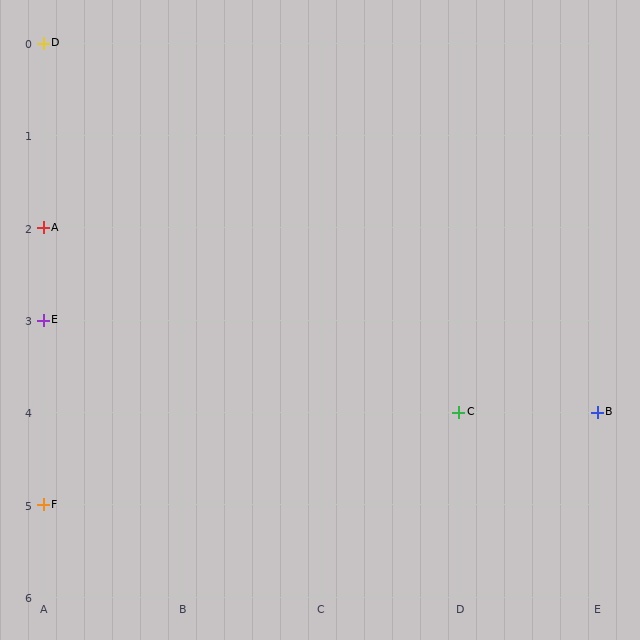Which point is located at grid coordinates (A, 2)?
Point A is at (A, 2).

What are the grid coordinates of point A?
Point A is at grid coordinates (A, 2).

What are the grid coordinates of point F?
Point F is at grid coordinates (A, 5).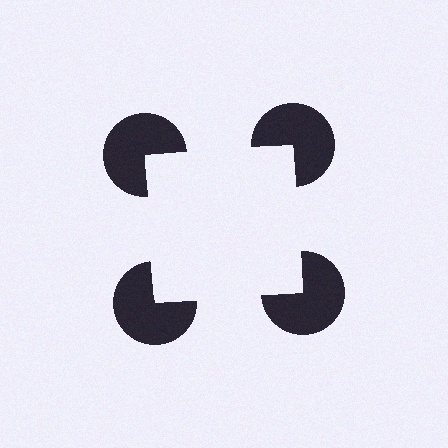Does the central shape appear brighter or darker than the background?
It typically appears slightly brighter than the background, even though no actual brightness change is drawn.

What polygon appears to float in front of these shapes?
An illusory square — its edges are inferred from the aligned wedge cuts in the pac-man discs, not physically drawn.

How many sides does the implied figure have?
4 sides.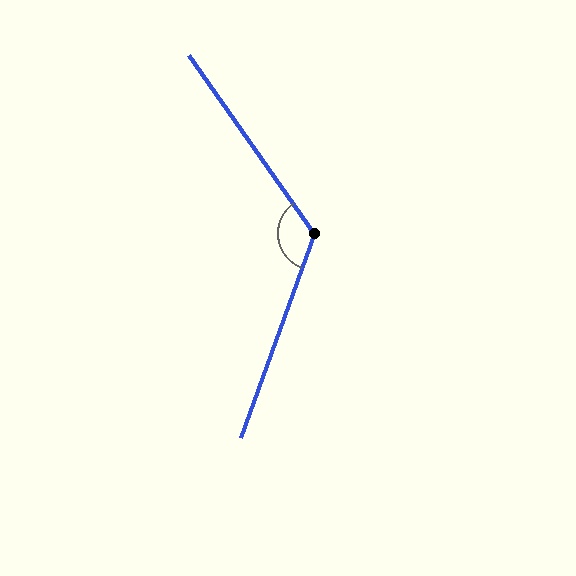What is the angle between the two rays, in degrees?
Approximately 125 degrees.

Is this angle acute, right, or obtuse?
It is obtuse.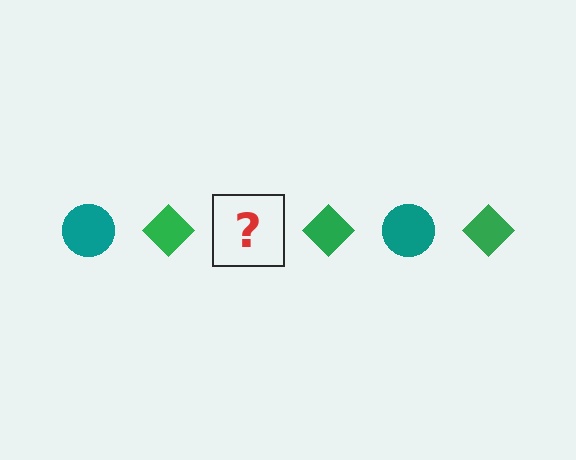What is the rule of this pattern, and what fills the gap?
The rule is that the pattern alternates between teal circle and green diamond. The gap should be filled with a teal circle.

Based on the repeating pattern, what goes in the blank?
The blank should be a teal circle.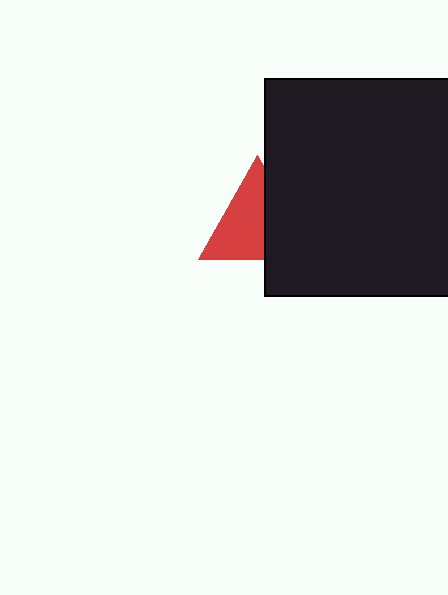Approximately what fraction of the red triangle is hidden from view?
Roughly 41% of the red triangle is hidden behind the black rectangle.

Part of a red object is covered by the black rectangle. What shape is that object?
It is a triangle.